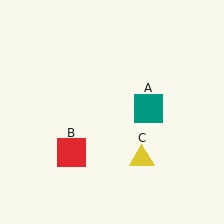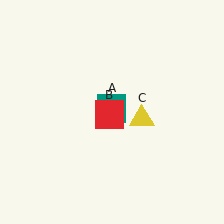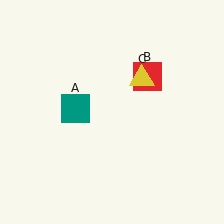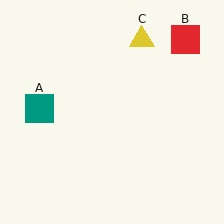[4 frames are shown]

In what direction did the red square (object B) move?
The red square (object B) moved up and to the right.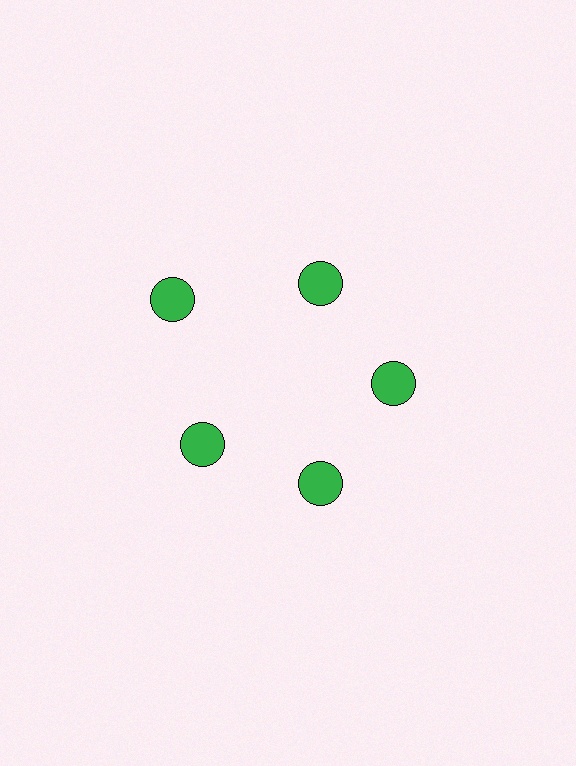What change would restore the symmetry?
The symmetry would be restored by moving it inward, back onto the ring so that all 5 circles sit at equal angles and equal distance from the center.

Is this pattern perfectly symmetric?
No. The 5 green circles are arranged in a ring, but one element near the 10 o'clock position is pushed outward from the center, breaking the 5-fold rotational symmetry.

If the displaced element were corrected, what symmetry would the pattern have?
It would have 5-fold rotational symmetry — the pattern would map onto itself every 72 degrees.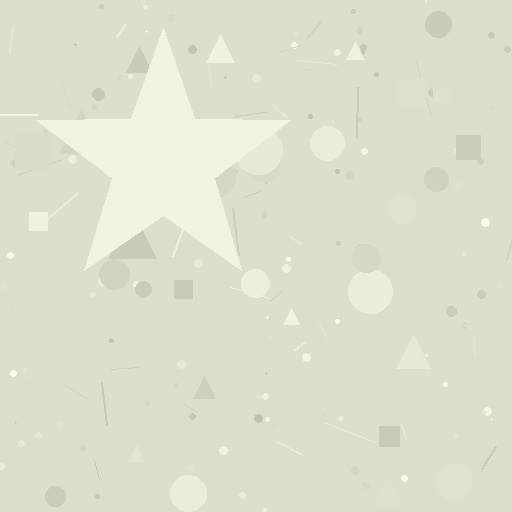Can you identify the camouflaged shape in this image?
The camouflaged shape is a star.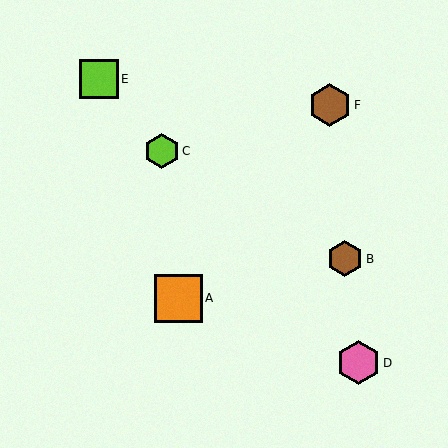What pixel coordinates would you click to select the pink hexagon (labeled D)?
Click at (358, 363) to select the pink hexagon D.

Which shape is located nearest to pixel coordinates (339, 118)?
The brown hexagon (labeled F) at (330, 105) is nearest to that location.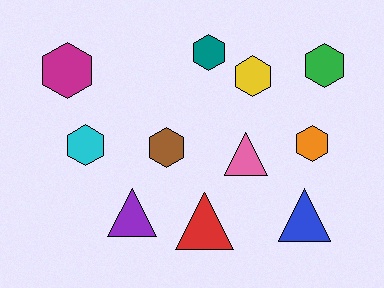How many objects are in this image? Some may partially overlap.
There are 11 objects.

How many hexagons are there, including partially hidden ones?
There are 7 hexagons.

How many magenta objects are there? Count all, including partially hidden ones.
There is 1 magenta object.